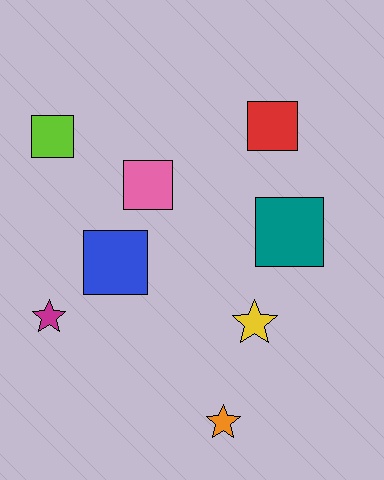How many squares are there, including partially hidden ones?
There are 5 squares.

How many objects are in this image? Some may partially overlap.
There are 8 objects.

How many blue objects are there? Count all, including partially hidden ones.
There is 1 blue object.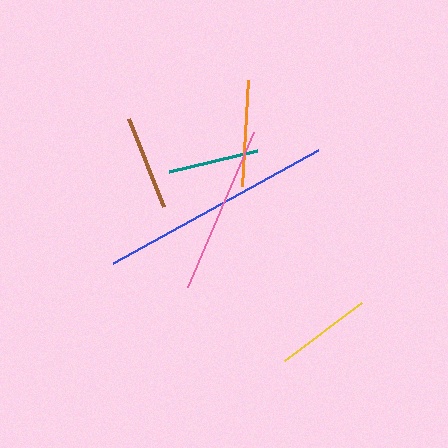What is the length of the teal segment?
The teal segment is approximately 90 pixels long.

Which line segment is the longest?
The blue line is the longest at approximately 234 pixels.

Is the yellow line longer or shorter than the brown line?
The yellow line is longer than the brown line.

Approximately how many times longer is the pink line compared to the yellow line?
The pink line is approximately 1.8 times the length of the yellow line.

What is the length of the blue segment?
The blue segment is approximately 234 pixels long.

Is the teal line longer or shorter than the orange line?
The orange line is longer than the teal line.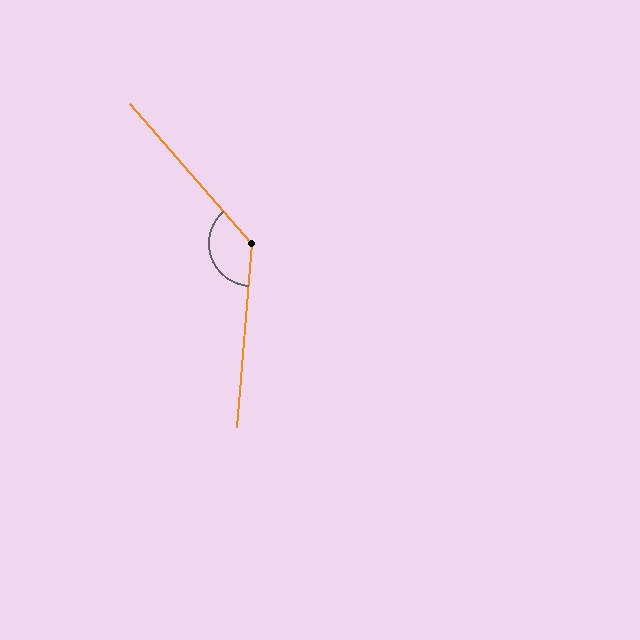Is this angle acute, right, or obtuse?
It is obtuse.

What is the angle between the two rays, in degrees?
Approximately 134 degrees.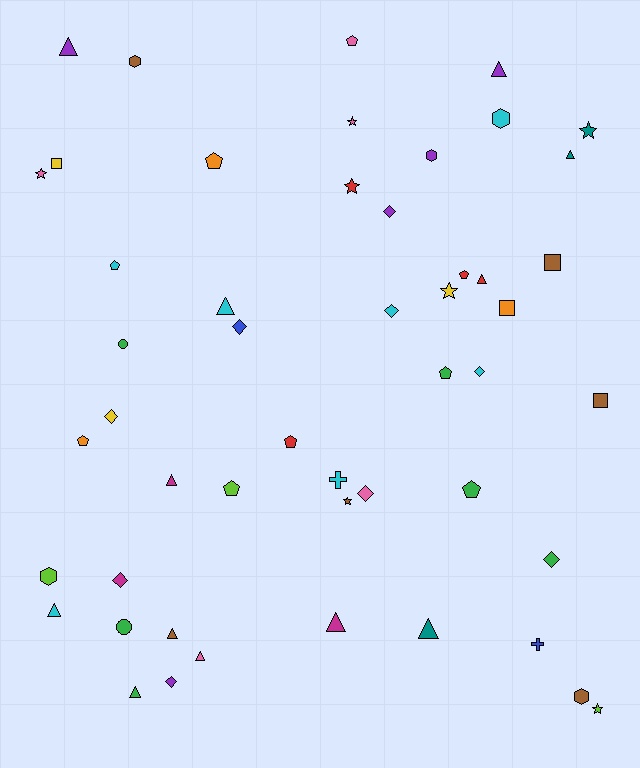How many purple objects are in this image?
There are 5 purple objects.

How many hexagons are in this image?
There are 5 hexagons.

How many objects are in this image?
There are 50 objects.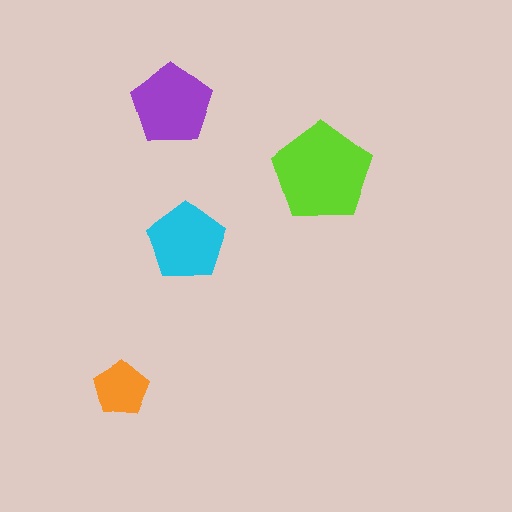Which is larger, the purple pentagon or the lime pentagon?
The lime one.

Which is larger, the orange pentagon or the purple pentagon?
The purple one.